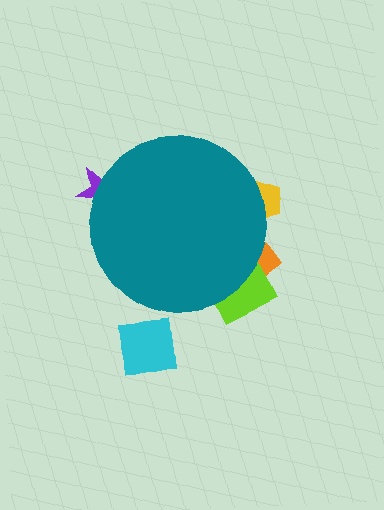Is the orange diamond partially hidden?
Yes, the orange diamond is partially hidden behind the teal circle.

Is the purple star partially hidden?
Yes, the purple star is partially hidden behind the teal circle.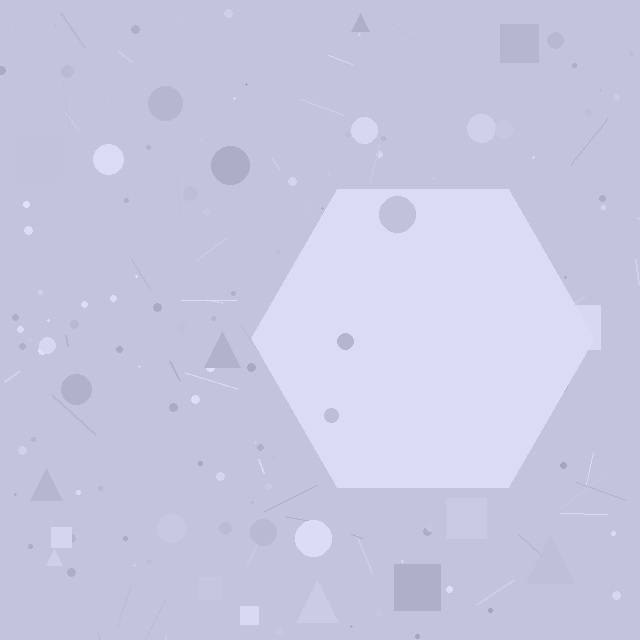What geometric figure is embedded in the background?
A hexagon is embedded in the background.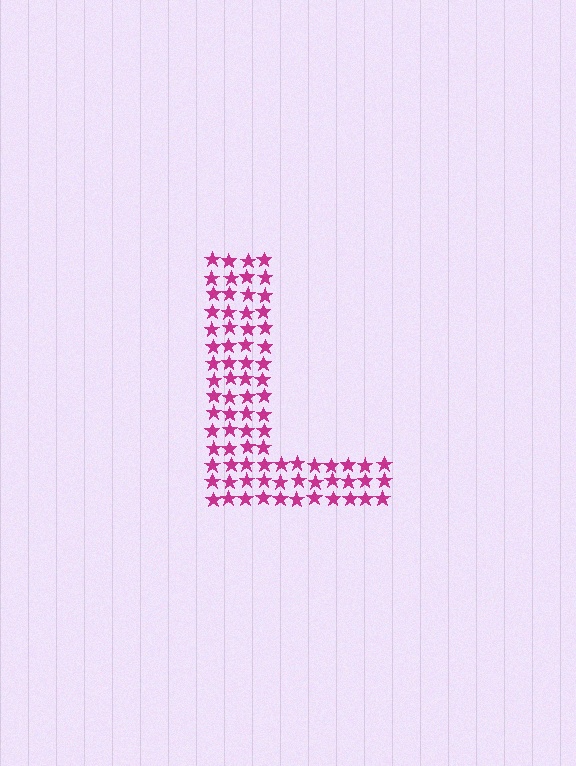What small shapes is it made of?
It is made of small stars.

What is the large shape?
The large shape is the letter L.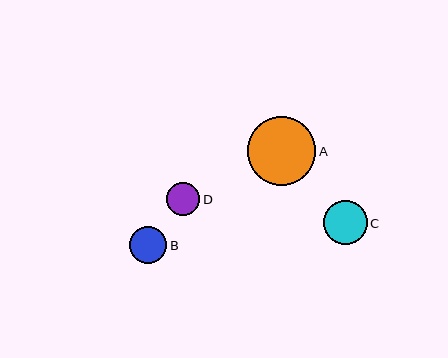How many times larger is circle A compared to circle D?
Circle A is approximately 2.1 times the size of circle D.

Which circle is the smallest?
Circle D is the smallest with a size of approximately 33 pixels.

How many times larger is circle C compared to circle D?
Circle C is approximately 1.3 times the size of circle D.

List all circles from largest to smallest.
From largest to smallest: A, C, B, D.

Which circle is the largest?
Circle A is the largest with a size of approximately 69 pixels.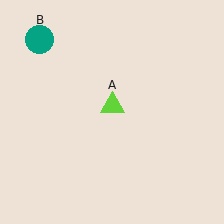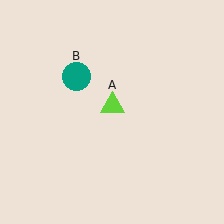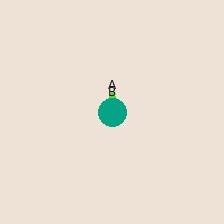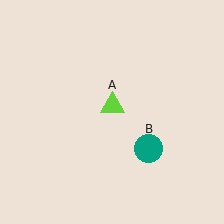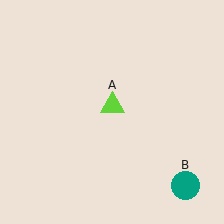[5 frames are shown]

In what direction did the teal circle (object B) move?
The teal circle (object B) moved down and to the right.